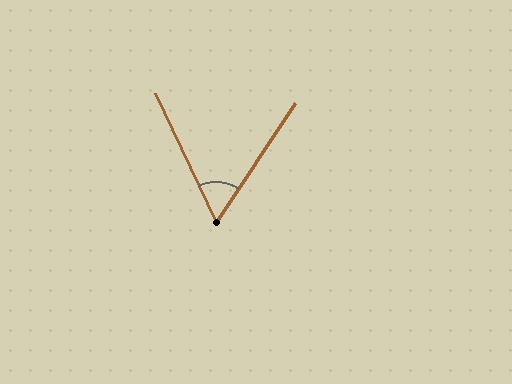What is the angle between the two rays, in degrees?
Approximately 59 degrees.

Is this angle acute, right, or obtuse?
It is acute.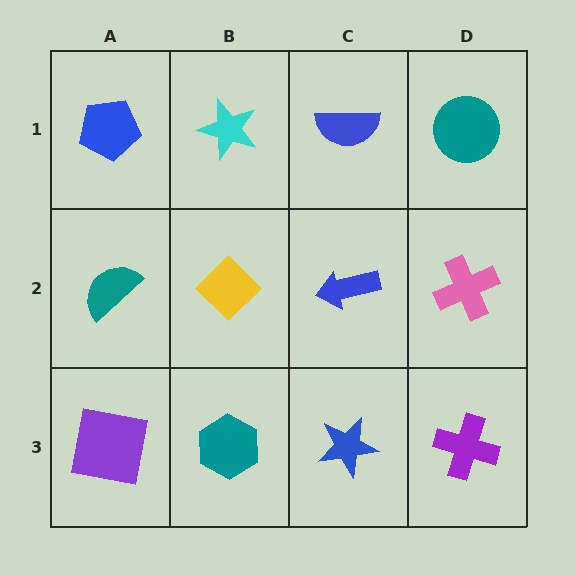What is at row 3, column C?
A blue star.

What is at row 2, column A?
A teal semicircle.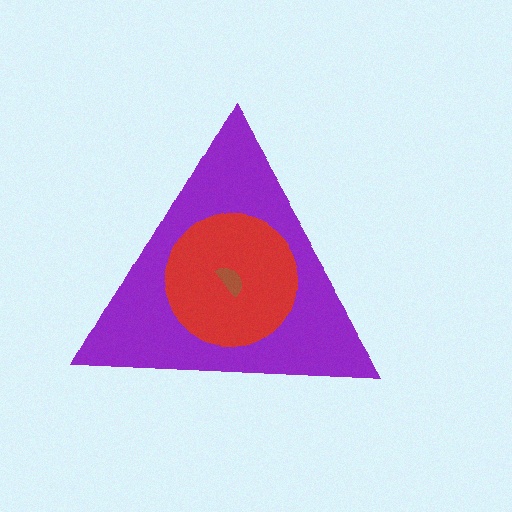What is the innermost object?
The brown semicircle.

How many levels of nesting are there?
3.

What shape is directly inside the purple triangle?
The red circle.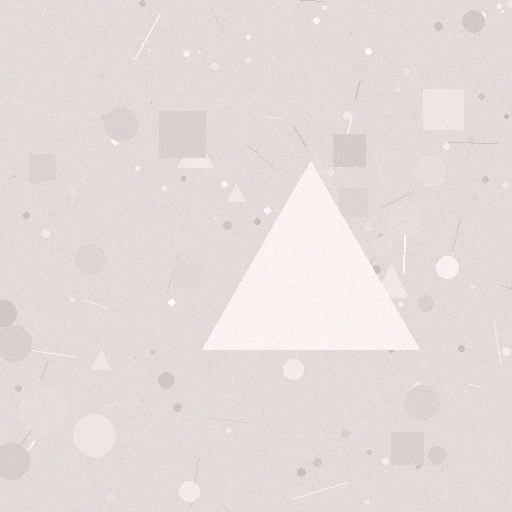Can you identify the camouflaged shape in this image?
The camouflaged shape is a triangle.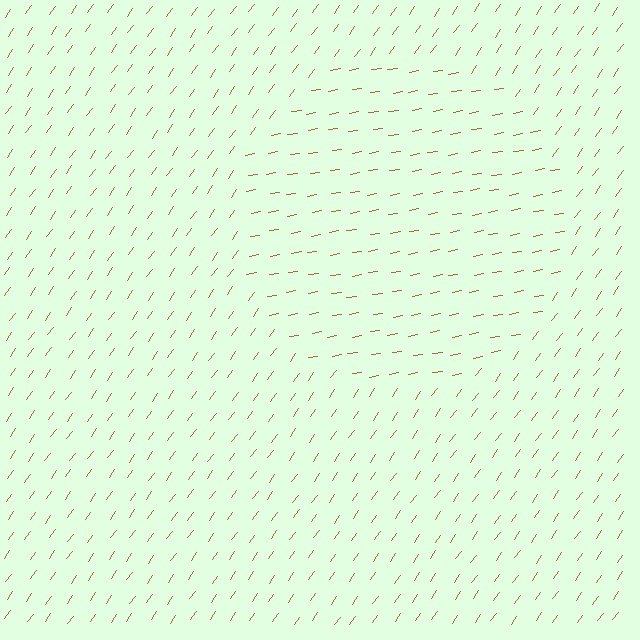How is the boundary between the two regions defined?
The boundary is defined purely by a change in line orientation (approximately 45 degrees difference). All lines are the same color and thickness.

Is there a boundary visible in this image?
Yes, there is a texture boundary formed by a change in line orientation.